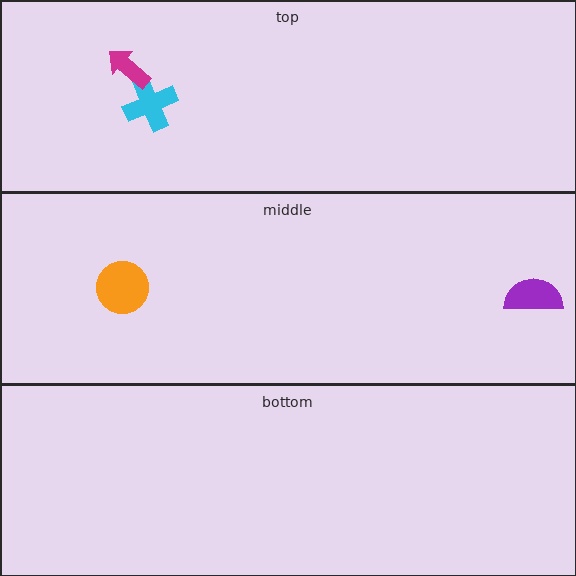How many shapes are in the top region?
2.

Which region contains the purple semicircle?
The middle region.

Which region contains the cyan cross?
The top region.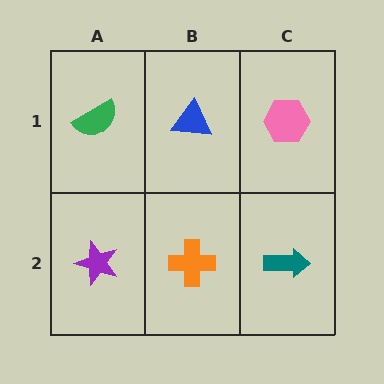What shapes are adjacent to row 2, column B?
A blue triangle (row 1, column B), a purple star (row 2, column A), a teal arrow (row 2, column C).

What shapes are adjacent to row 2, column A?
A green semicircle (row 1, column A), an orange cross (row 2, column B).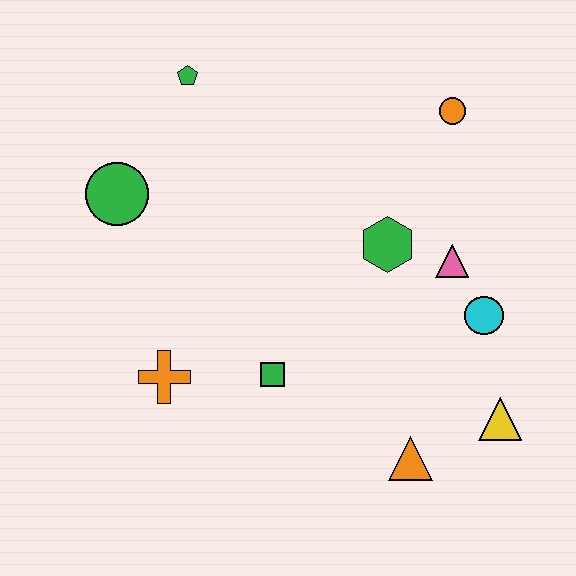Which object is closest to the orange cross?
The green square is closest to the orange cross.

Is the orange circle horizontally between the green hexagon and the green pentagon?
No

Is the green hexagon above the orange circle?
No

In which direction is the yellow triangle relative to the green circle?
The yellow triangle is to the right of the green circle.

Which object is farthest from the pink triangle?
The green circle is farthest from the pink triangle.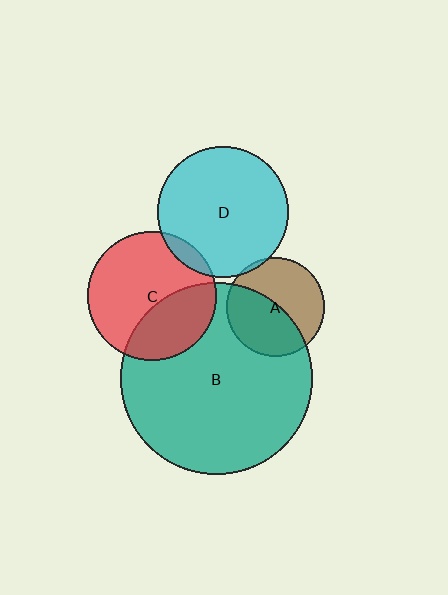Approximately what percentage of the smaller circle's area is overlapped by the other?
Approximately 5%.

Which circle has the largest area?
Circle B (teal).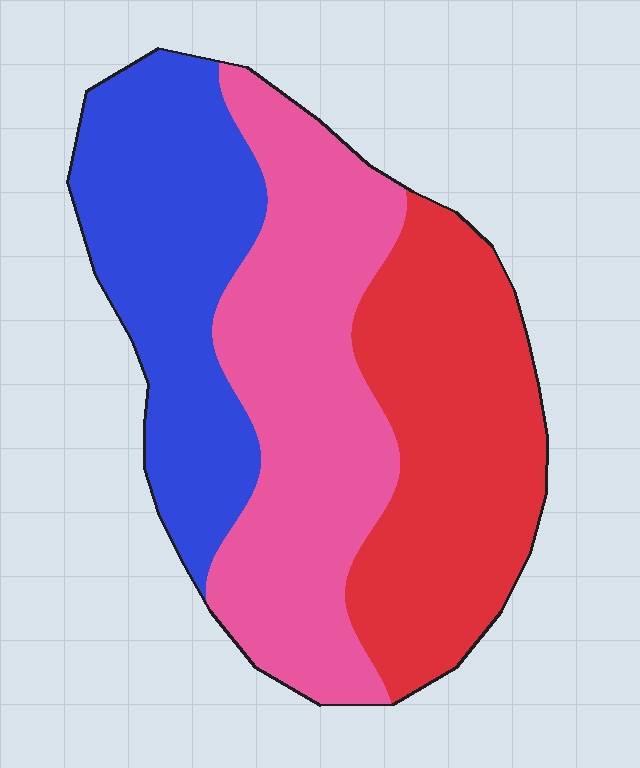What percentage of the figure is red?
Red takes up about one third (1/3) of the figure.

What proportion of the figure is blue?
Blue takes up about one third (1/3) of the figure.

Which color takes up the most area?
Pink, at roughly 40%.